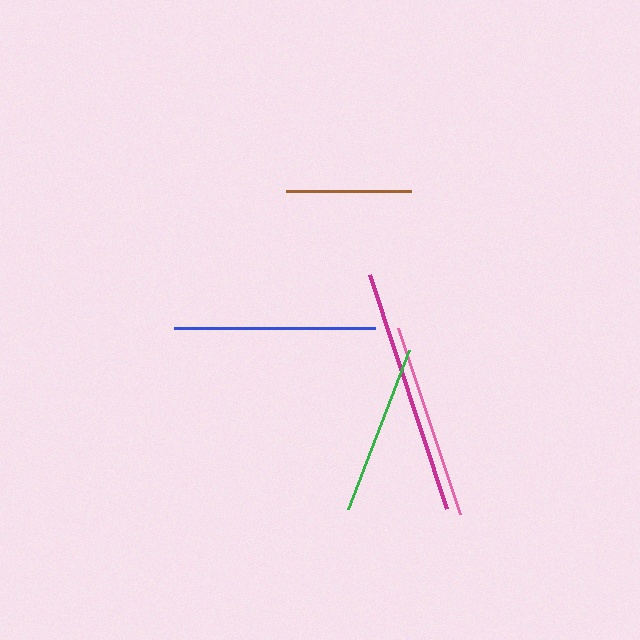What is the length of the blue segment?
The blue segment is approximately 200 pixels long.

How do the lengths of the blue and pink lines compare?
The blue and pink lines are approximately the same length.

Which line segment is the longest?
The magenta line is the longest at approximately 247 pixels.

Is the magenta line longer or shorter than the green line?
The magenta line is longer than the green line.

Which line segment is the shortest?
The brown line is the shortest at approximately 125 pixels.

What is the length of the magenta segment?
The magenta segment is approximately 247 pixels long.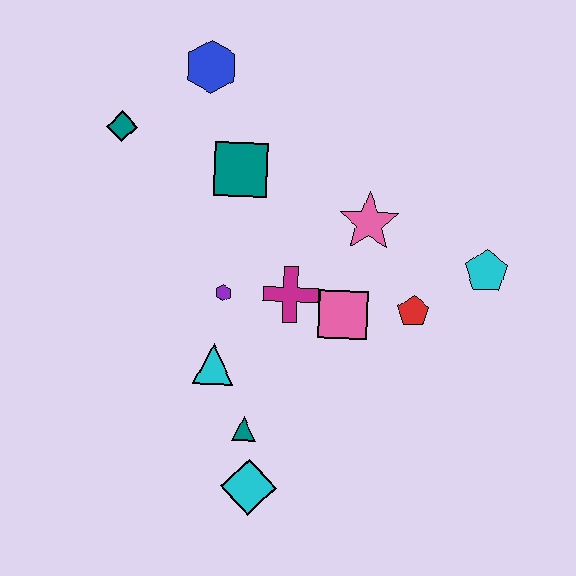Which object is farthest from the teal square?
The cyan diamond is farthest from the teal square.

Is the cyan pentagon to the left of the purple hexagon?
No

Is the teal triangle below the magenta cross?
Yes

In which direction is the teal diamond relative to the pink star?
The teal diamond is to the left of the pink star.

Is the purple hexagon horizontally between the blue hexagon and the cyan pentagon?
Yes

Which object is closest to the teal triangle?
The cyan diamond is closest to the teal triangle.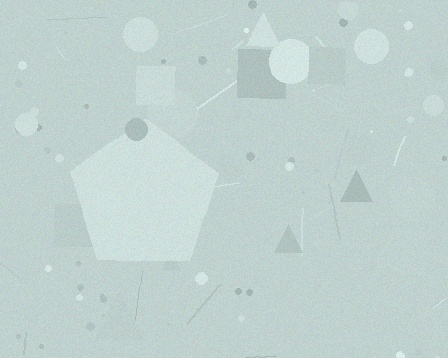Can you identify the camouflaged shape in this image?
The camouflaged shape is a pentagon.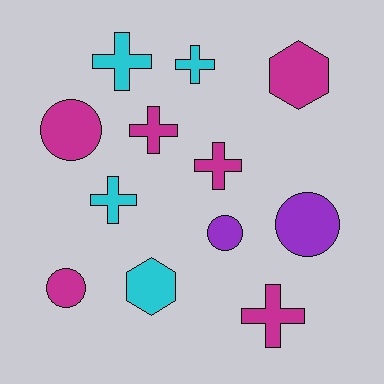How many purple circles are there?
There are 2 purple circles.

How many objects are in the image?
There are 12 objects.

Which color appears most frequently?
Magenta, with 6 objects.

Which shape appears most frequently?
Cross, with 6 objects.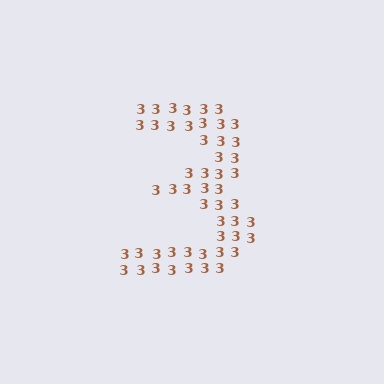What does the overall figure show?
The overall figure shows the digit 3.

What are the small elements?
The small elements are digit 3's.